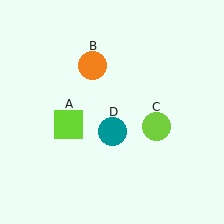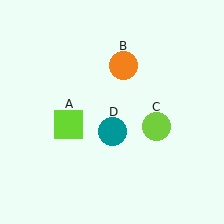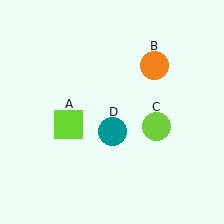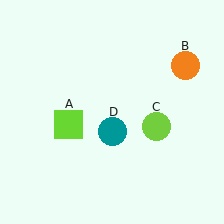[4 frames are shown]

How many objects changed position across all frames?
1 object changed position: orange circle (object B).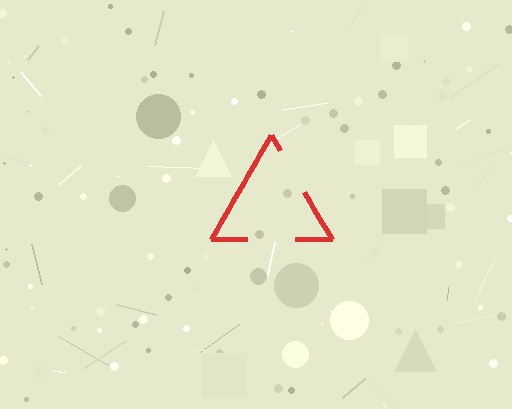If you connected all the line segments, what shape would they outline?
They would outline a triangle.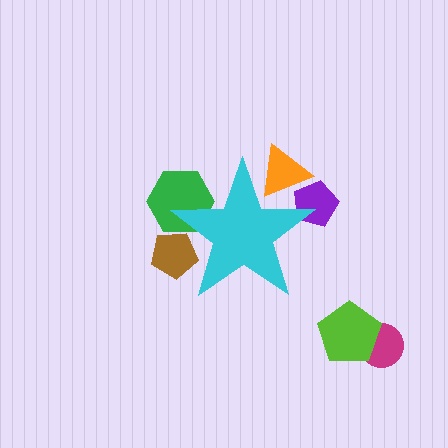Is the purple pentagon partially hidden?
Yes, the purple pentagon is partially hidden behind the cyan star.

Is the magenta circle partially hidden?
No, the magenta circle is fully visible.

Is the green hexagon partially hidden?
Yes, the green hexagon is partially hidden behind the cyan star.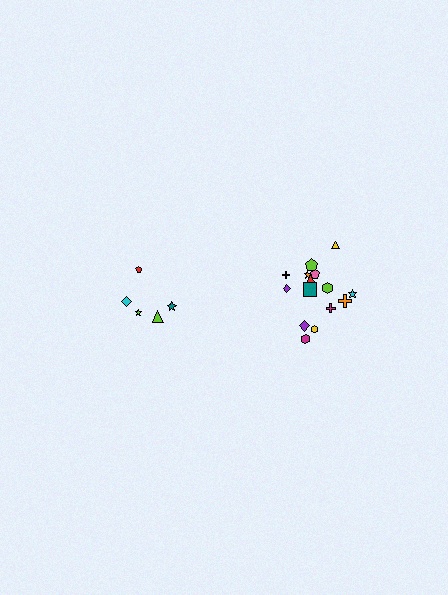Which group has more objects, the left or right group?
The right group.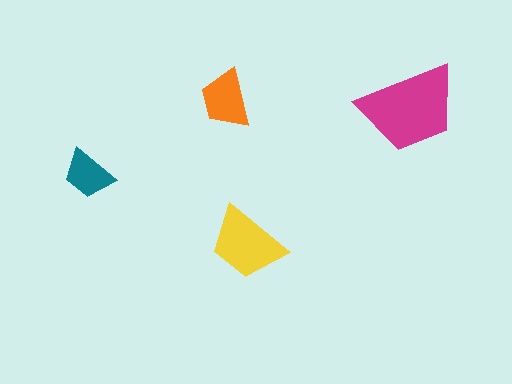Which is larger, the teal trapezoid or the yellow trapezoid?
The yellow one.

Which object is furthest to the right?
The magenta trapezoid is rightmost.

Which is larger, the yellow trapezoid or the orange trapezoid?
The yellow one.